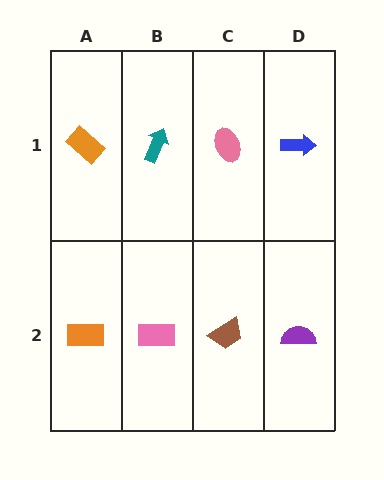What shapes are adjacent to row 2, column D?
A blue arrow (row 1, column D), a brown trapezoid (row 2, column C).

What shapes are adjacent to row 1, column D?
A purple semicircle (row 2, column D), a pink ellipse (row 1, column C).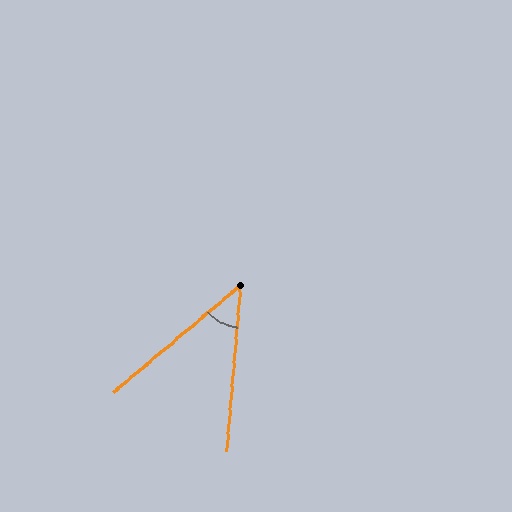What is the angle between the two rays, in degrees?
Approximately 45 degrees.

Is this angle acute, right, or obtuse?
It is acute.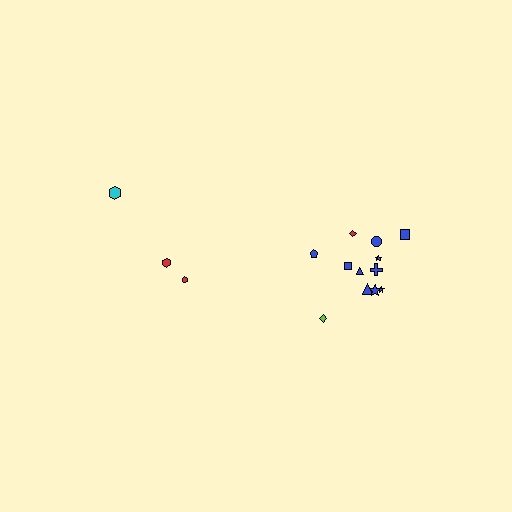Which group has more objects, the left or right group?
The right group.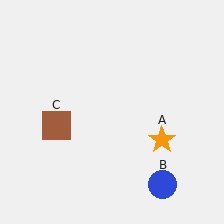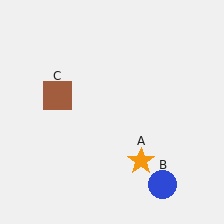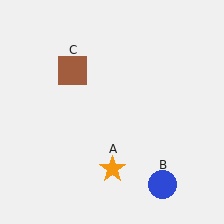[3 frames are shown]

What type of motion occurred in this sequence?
The orange star (object A), brown square (object C) rotated clockwise around the center of the scene.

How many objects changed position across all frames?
2 objects changed position: orange star (object A), brown square (object C).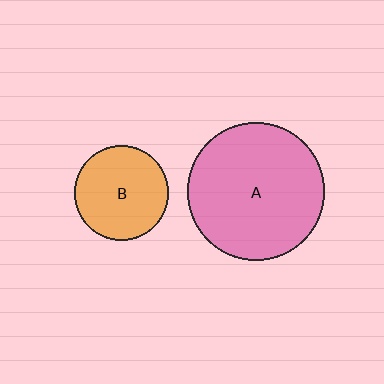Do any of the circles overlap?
No, none of the circles overlap.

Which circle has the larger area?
Circle A (pink).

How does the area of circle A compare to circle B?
Approximately 2.1 times.